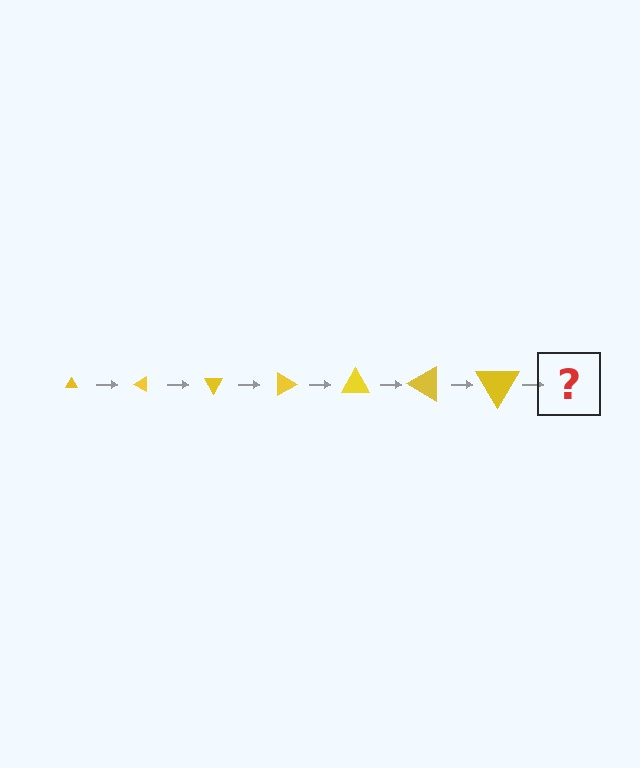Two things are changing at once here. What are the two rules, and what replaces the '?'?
The two rules are that the triangle grows larger each step and it rotates 30 degrees each step. The '?' should be a triangle, larger than the previous one and rotated 210 degrees from the start.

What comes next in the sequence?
The next element should be a triangle, larger than the previous one and rotated 210 degrees from the start.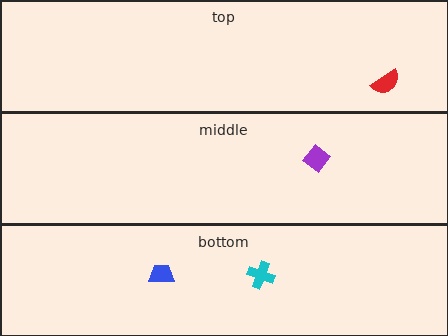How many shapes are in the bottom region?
2.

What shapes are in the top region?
The red semicircle.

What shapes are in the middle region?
The purple diamond.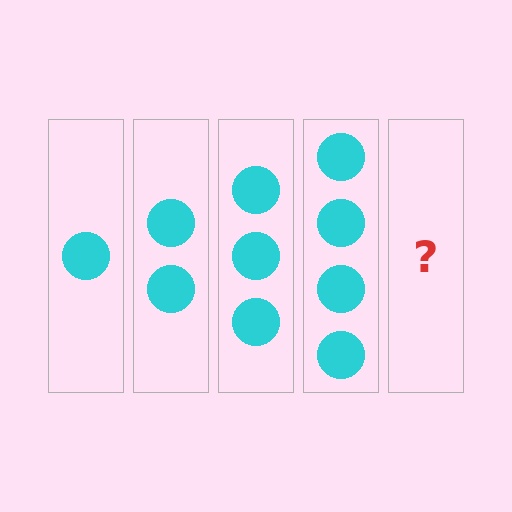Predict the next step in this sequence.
The next step is 5 circles.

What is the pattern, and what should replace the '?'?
The pattern is that each step adds one more circle. The '?' should be 5 circles.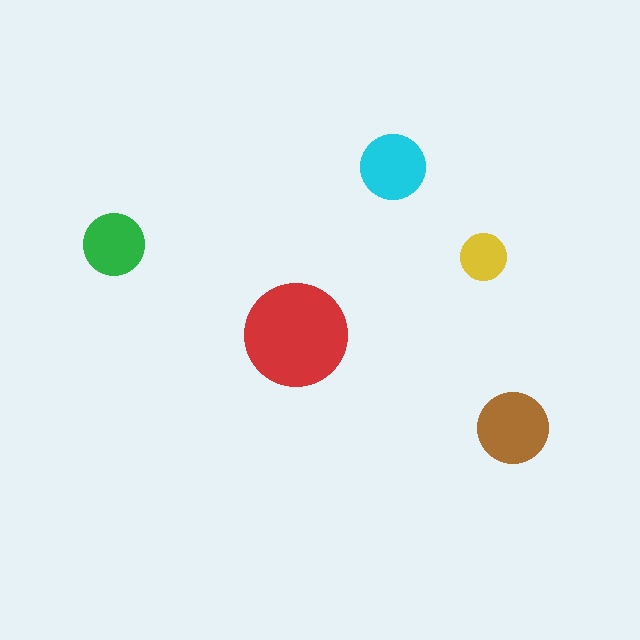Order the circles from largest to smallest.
the red one, the brown one, the cyan one, the green one, the yellow one.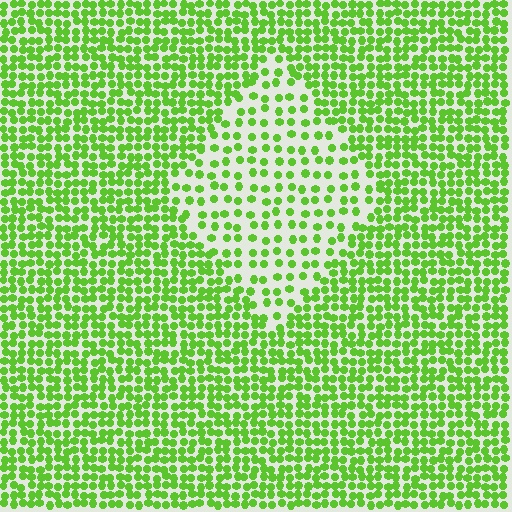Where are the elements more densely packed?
The elements are more densely packed outside the diamond boundary.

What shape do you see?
I see a diamond.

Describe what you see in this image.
The image contains small lime elements arranged at two different densities. A diamond-shaped region is visible where the elements are less densely packed than the surrounding area.